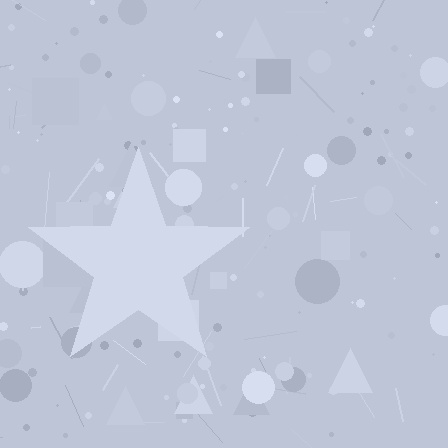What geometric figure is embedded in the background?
A star is embedded in the background.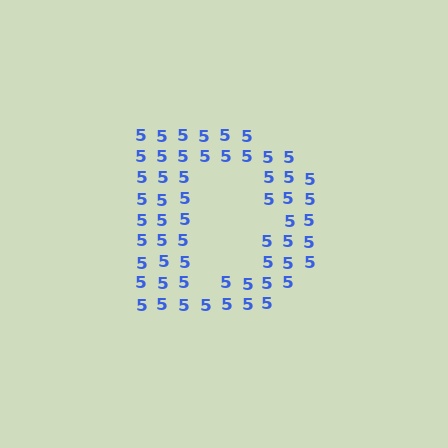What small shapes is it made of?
It is made of small digit 5's.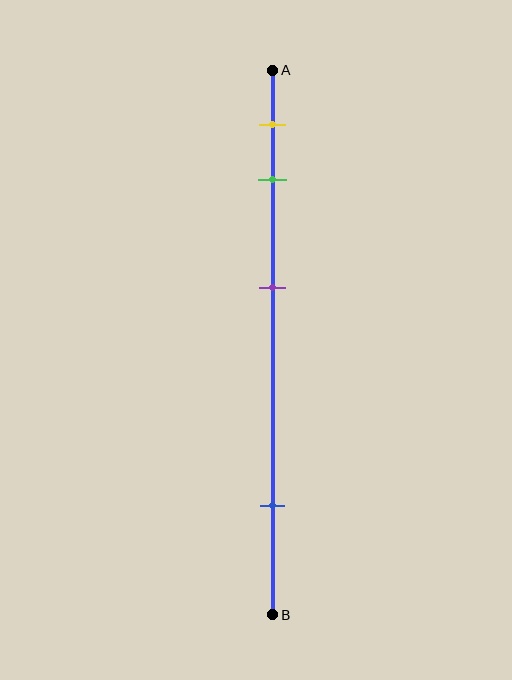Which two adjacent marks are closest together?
The yellow and green marks are the closest adjacent pair.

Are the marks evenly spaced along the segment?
No, the marks are not evenly spaced.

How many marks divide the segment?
There are 4 marks dividing the segment.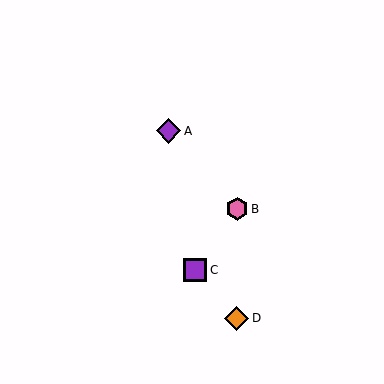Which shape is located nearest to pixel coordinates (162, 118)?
The purple diamond (labeled A) at (169, 131) is nearest to that location.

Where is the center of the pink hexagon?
The center of the pink hexagon is at (237, 209).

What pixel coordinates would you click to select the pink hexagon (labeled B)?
Click at (237, 209) to select the pink hexagon B.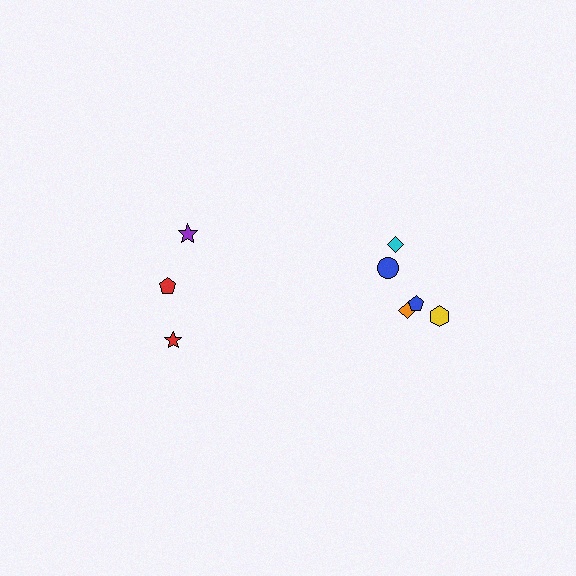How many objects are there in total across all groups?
There are 8 objects.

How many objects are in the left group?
There are 3 objects.